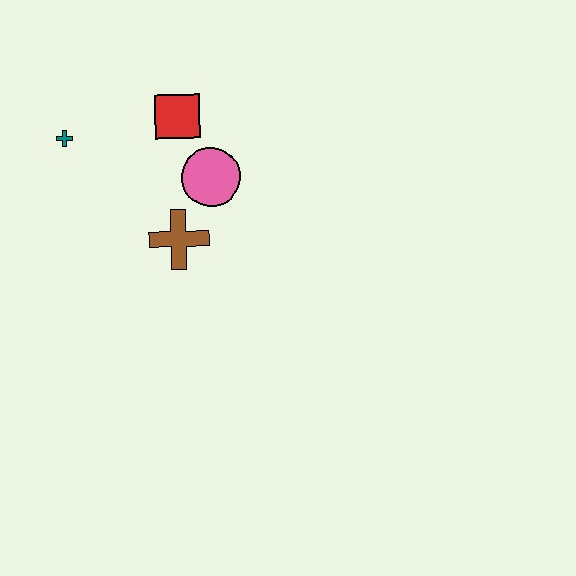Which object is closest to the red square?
The pink circle is closest to the red square.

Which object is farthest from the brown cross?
The teal cross is farthest from the brown cross.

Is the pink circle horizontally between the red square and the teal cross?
No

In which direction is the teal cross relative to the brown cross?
The teal cross is to the left of the brown cross.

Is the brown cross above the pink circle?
No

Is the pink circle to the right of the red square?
Yes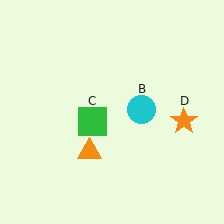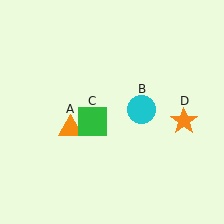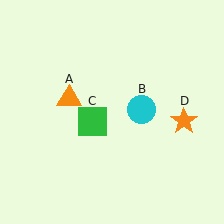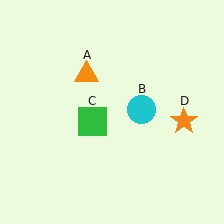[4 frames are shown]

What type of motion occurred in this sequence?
The orange triangle (object A) rotated clockwise around the center of the scene.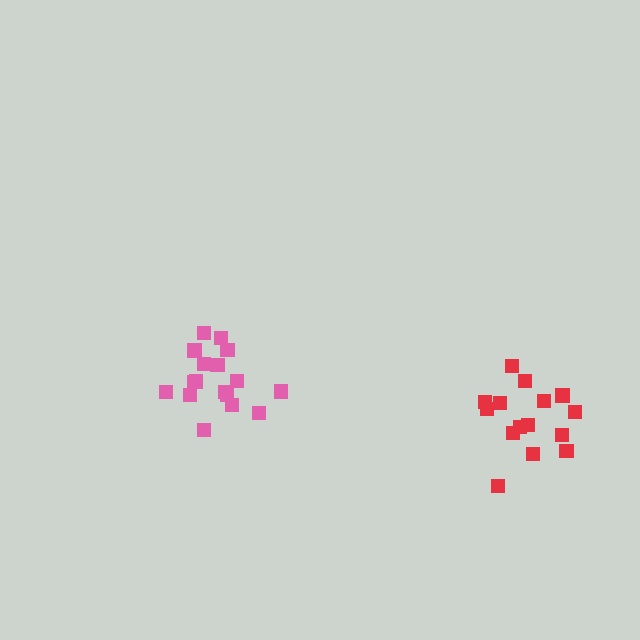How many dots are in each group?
Group 1: 15 dots, Group 2: 18 dots (33 total).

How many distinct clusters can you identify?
There are 2 distinct clusters.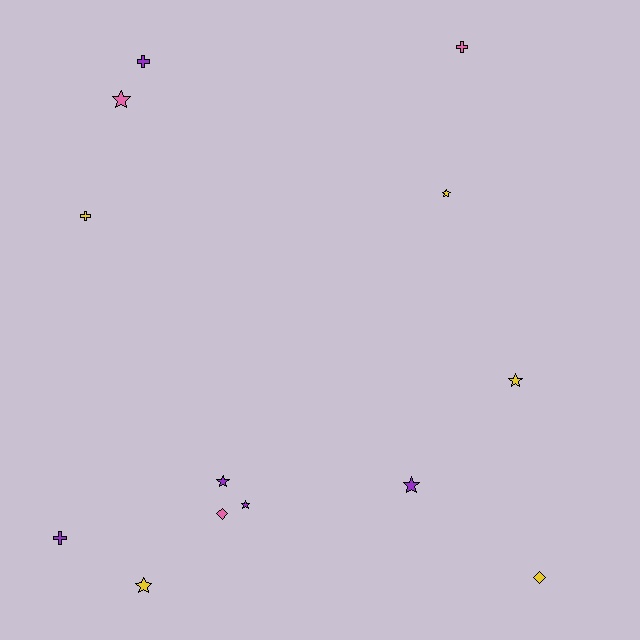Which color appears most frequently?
Purple, with 5 objects.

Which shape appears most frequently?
Star, with 7 objects.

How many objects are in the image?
There are 13 objects.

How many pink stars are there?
There is 1 pink star.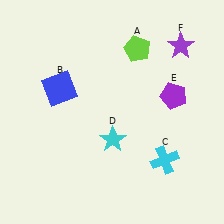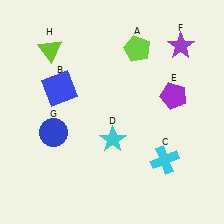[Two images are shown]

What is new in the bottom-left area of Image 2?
A blue circle (G) was added in the bottom-left area of Image 2.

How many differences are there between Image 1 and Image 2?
There are 2 differences between the two images.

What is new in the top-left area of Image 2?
A lime triangle (H) was added in the top-left area of Image 2.